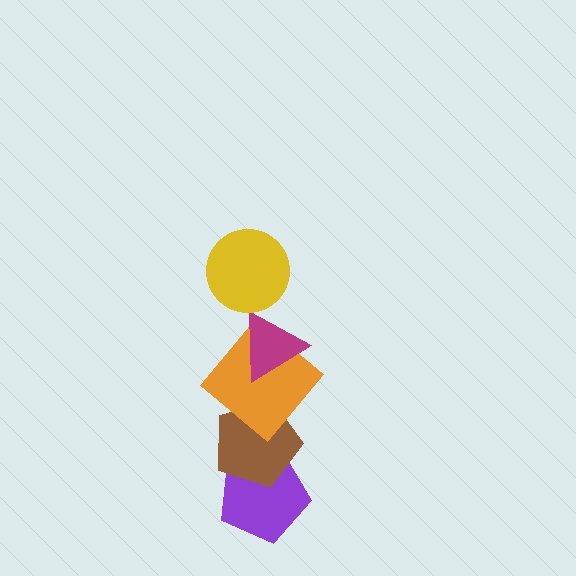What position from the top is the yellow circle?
The yellow circle is 1st from the top.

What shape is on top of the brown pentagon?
The orange diamond is on top of the brown pentagon.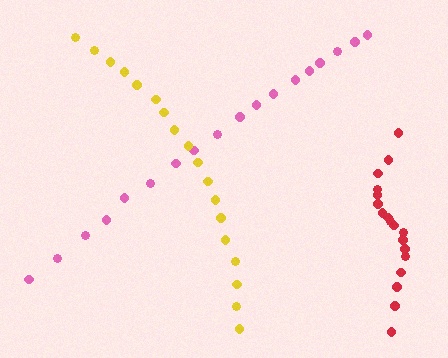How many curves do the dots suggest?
There are 3 distinct paths.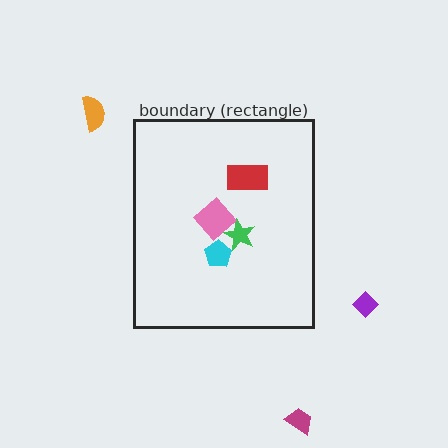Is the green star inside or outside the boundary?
Inside.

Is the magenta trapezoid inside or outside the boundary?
Outside.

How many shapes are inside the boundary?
4 inside, 3 outside.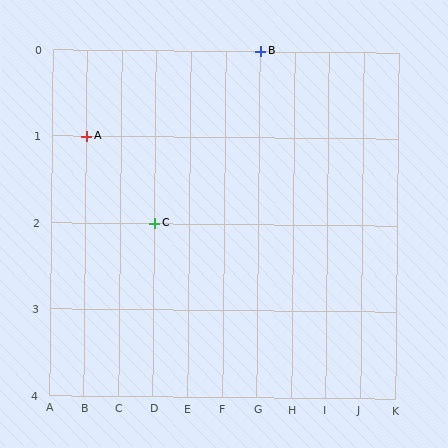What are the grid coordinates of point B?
Point B is at grid coordinates (G, 0).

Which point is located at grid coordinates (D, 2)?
Point C is at (D, 2).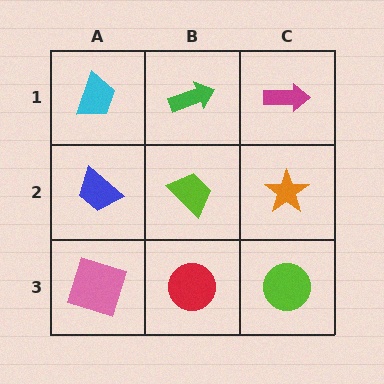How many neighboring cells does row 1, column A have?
2.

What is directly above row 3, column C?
An orange star.